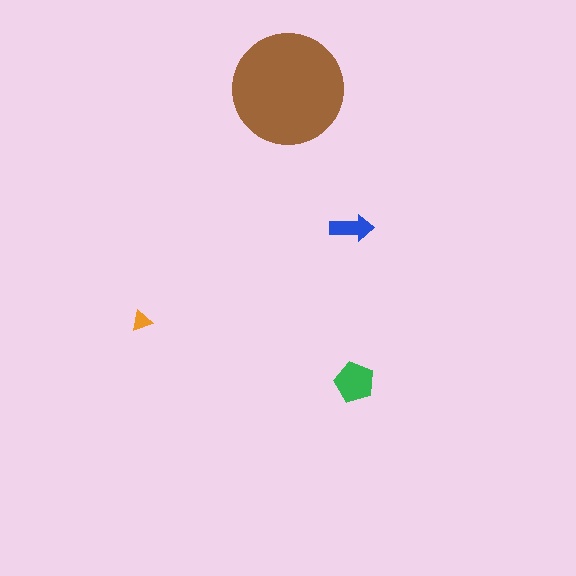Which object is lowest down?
The green pentagon is bottommost.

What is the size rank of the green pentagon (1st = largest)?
2nd.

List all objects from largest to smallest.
The brown circle, the green pentagon, the blue arrow, the orange triangle.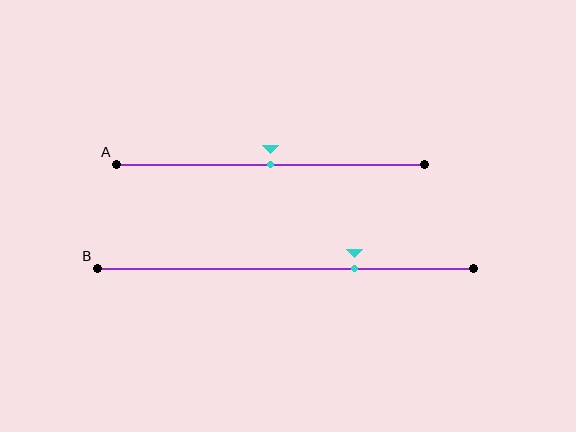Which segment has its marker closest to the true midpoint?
Segment A has its marker closest to the true midpoint.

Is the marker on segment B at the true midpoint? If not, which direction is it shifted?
No, the marker on segment B is shifted to the right by about 18% of the segment length.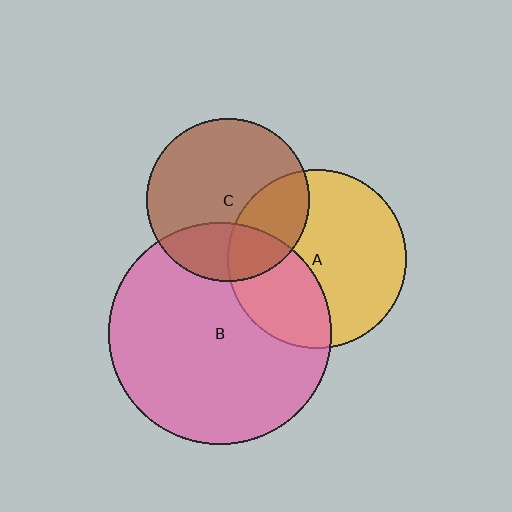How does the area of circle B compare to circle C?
Approximately 1.9 times.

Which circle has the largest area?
Circle B (pink).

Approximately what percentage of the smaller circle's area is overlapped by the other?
Approximately 35%.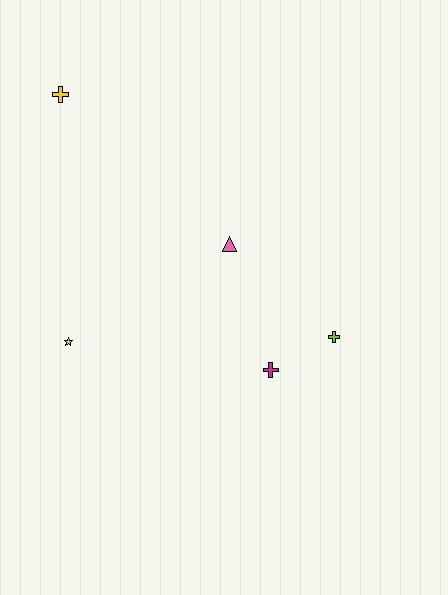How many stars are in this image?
There is 1 star.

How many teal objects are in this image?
There are no teal objects.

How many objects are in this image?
There are 5 objects.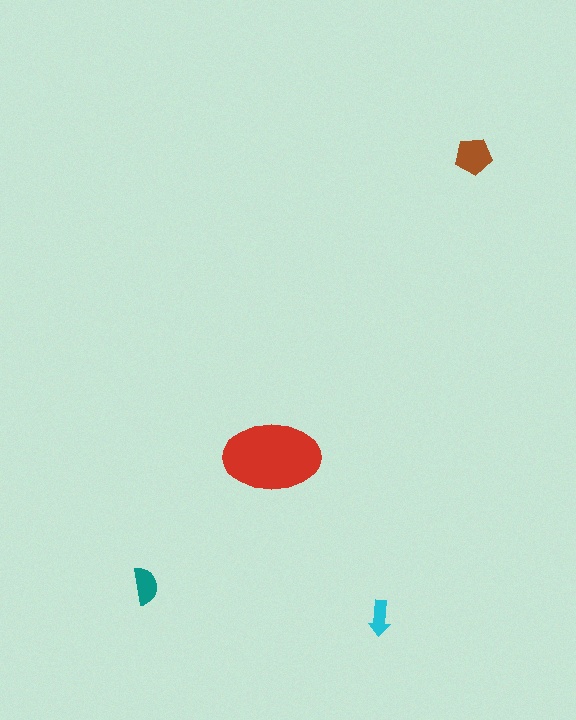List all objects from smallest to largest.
The cyan arrow, the teal semicircle, the brown pentagon, the red ellipse.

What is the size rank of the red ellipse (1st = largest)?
1st.